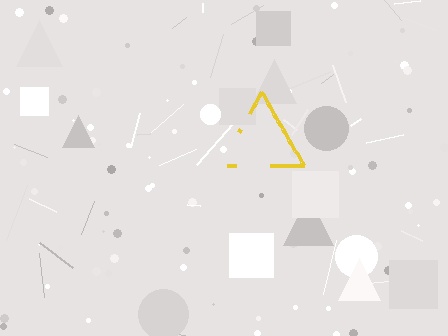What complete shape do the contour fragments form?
The contour fragments form a triangle.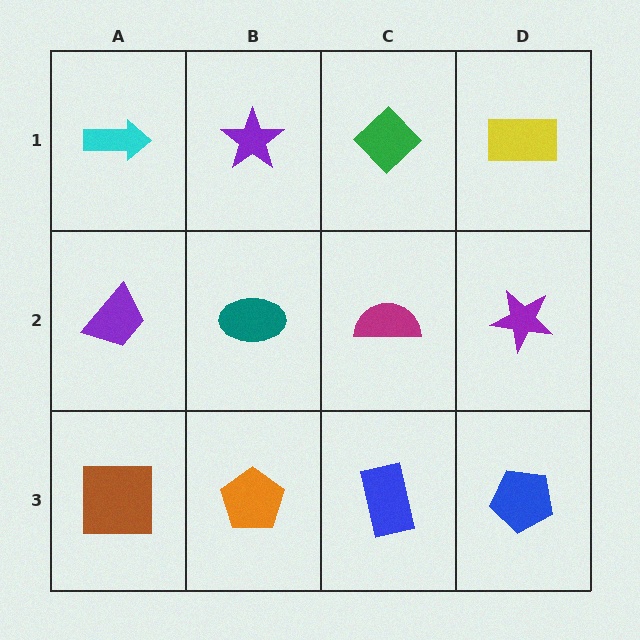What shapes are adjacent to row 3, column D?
A purple star (row 2, column D), a blue rectangle (row 3, column C).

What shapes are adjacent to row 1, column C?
A magenta semicircle (row 2, column C), a purple star (row 1, column B), a yellow rectangle (row 1, column D).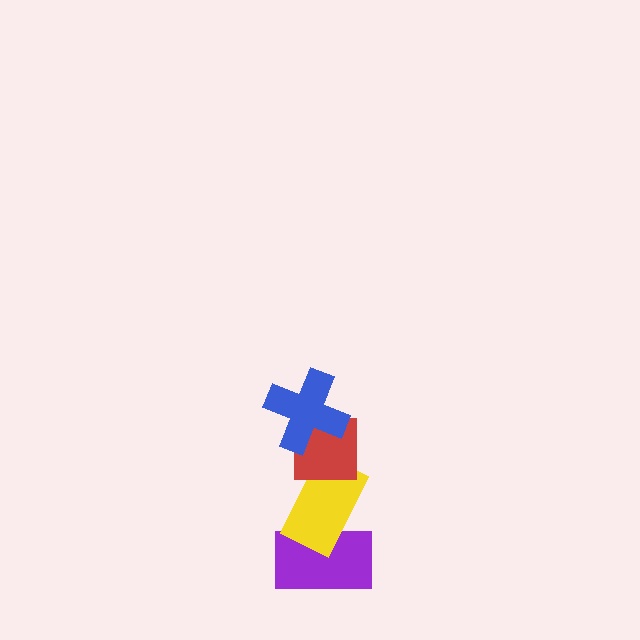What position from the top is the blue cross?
The blue cross is 1st from the top.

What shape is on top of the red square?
The blue cross is on top of the red square.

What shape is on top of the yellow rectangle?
The red square is on top of the yellow rectangle.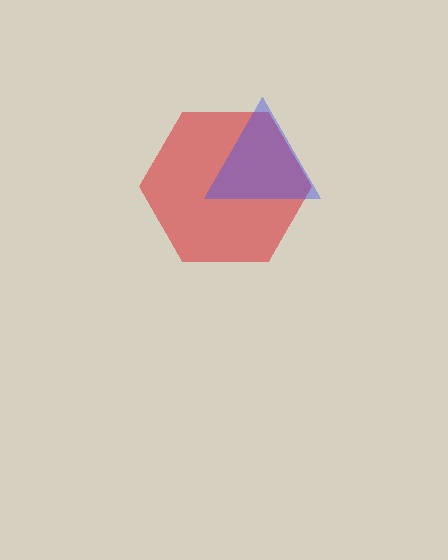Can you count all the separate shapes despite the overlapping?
Yes, there are 2 separate shapes.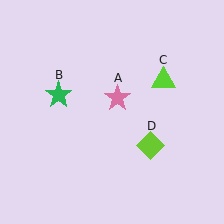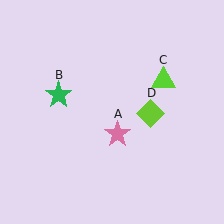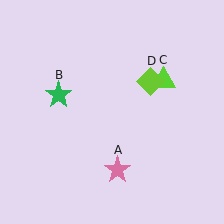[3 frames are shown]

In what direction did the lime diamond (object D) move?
The lime diamond (object D) moved up.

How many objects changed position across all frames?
2 objects changed position: pink star (object A), lime diamond (object D).